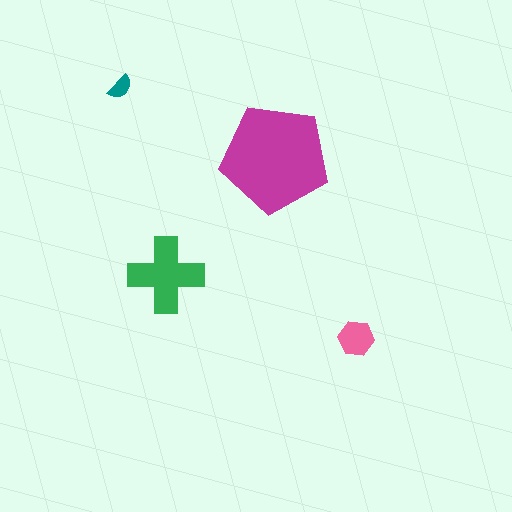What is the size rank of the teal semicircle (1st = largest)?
4th.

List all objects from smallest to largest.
The teal semicircle, the pink hexagon, the green cross, the magenta pentagon.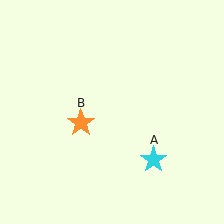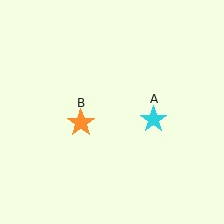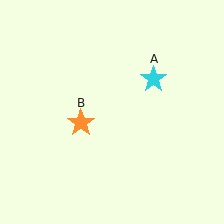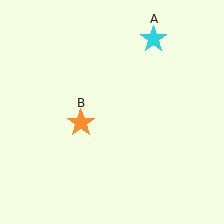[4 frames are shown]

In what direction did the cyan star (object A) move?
The cyan star (object A) moved up.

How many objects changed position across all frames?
1 object changed position: cyan star (object A).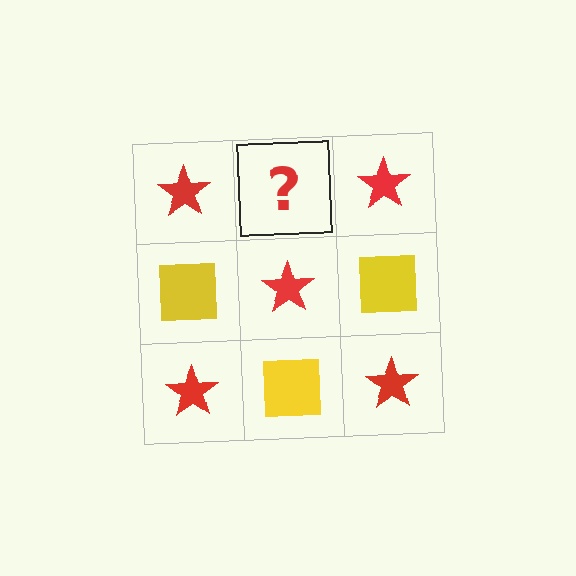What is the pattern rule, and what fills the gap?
The rule is that it alternates red star and yellow square in a checkerboard pattern. The gap should be filled with a yellow square.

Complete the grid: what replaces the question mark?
The question mark should be replaced with a yellow square.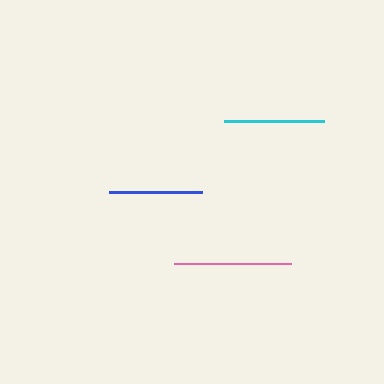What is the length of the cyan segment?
The cyan segment is approximately 101 pixels long.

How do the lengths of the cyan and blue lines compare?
The cyan and blue lines are approximately the same length.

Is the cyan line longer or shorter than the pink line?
The pink line is longer than the cyan line.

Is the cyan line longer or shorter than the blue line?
The cyan line is longer than the blue line.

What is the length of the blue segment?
The blue segment is approximately 94 pixels long.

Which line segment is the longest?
The pink line is the longest at approximately 117 pixels.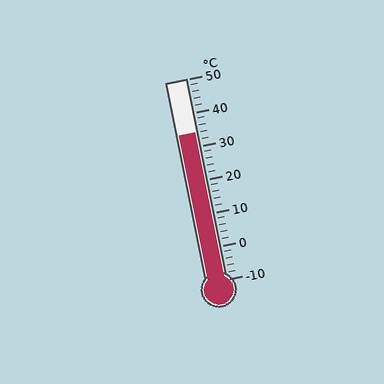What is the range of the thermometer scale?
The thermometer scale ranges from -10°C to 50°C.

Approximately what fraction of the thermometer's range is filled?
The thermometer is filled to approximately 75% of its range.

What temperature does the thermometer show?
The thermometer shows approximately 34°C.